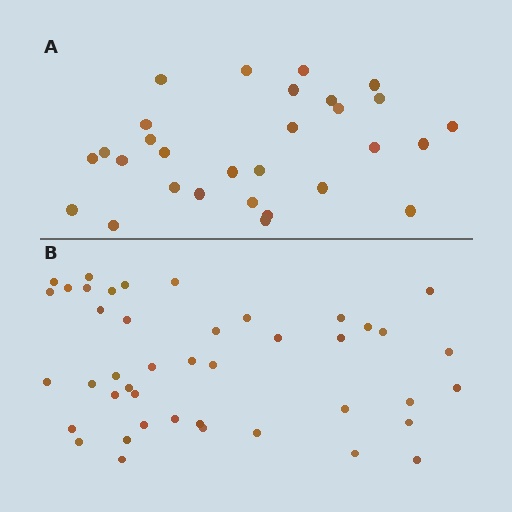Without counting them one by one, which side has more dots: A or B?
Region B (the bottom region) has more dots.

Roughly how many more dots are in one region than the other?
Region B has approximately 15 more dots than region A.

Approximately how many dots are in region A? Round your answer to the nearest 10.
About 30 dots. (The exact count is 29, which rounds to 30.)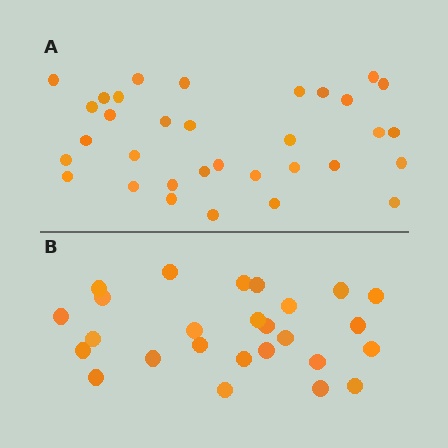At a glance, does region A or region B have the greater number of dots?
Region A (the top region) has more dots.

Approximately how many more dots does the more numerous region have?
Region A has roughly 8 or so more dots than region B.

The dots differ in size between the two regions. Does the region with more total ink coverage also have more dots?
No. Region B has more total ink coverage because its dots are larger, but region A actually contains more individual dots. Total area can be misleading — the number of items is what matters here.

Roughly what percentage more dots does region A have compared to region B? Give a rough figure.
About 25% more.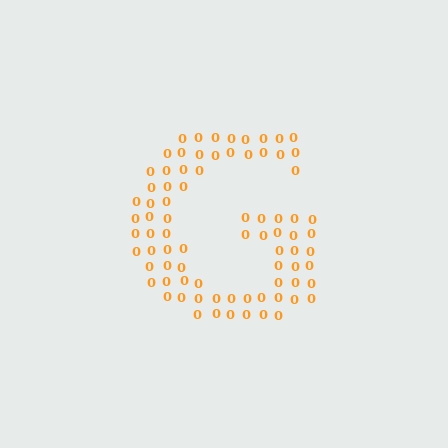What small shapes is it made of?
It is made of small digit 0's.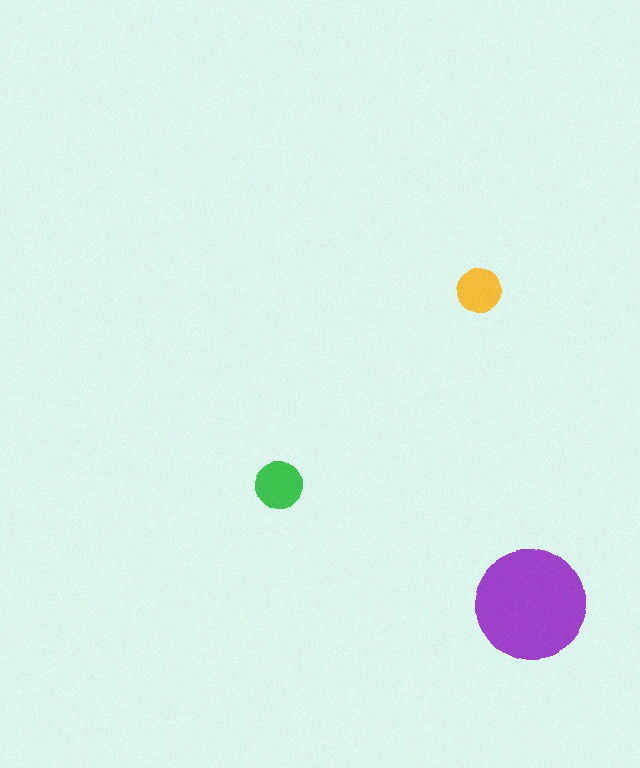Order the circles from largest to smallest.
the purple one, the green one, the yellow one.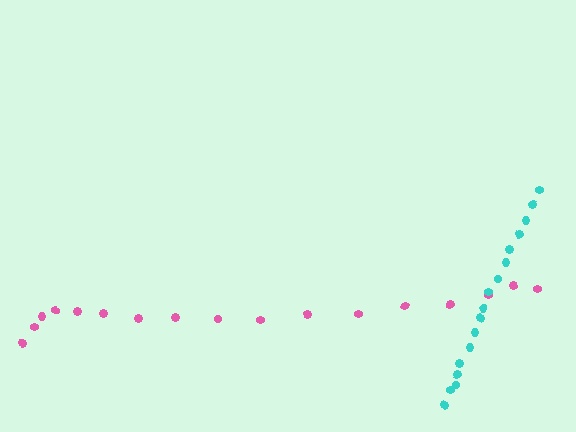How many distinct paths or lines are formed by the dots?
There are 2 distinct paths.